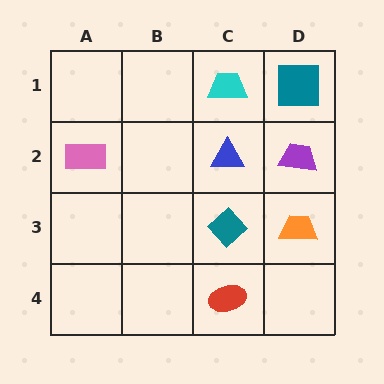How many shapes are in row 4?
1 shape.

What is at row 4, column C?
A red ellipse.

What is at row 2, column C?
A blue triangle.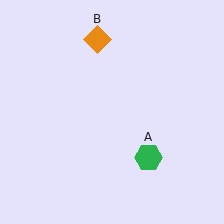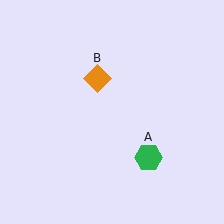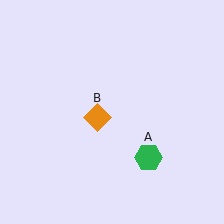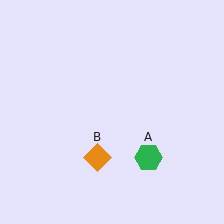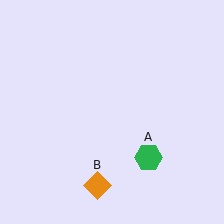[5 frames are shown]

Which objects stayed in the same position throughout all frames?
Green hexagon (object A) remained stationary.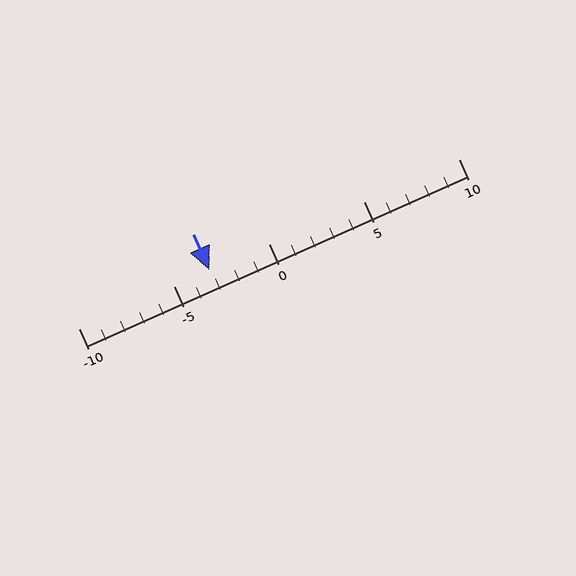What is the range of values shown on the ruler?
The ruler shows values from -10 to 10.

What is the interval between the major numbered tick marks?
The major tick marks are spaced 5 units apart.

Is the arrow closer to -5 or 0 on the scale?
The arrow is closer to -5.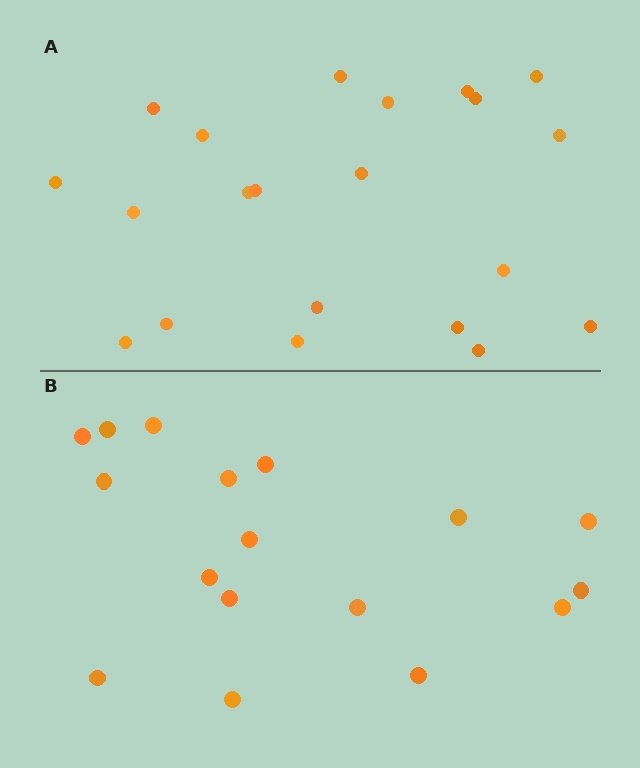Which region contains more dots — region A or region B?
Region A (the top region) has more dots.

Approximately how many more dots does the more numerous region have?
Region A has about 4 more dots than region B.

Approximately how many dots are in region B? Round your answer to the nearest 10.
About 20 dots. (The exact count is 17, which rounds to 20.)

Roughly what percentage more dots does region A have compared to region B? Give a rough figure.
About 25% more.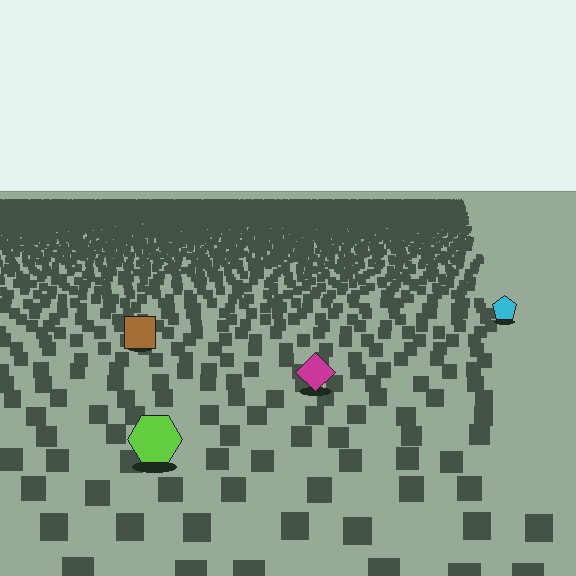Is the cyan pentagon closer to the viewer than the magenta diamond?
No. The magenta diamond is closer — you can tell from the texture gradient: the ground texture is coarser near it.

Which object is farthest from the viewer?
The cyan pentagon is farthest from the viewer. It appears smaller and the ground texture around it is denser.